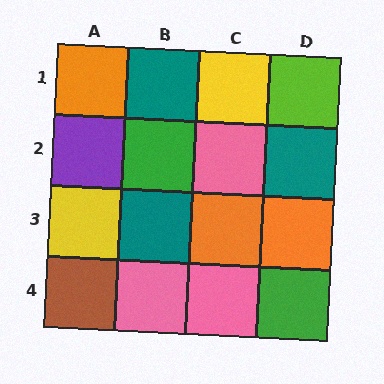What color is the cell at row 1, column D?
Lime.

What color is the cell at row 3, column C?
Orange.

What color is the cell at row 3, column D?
Orange.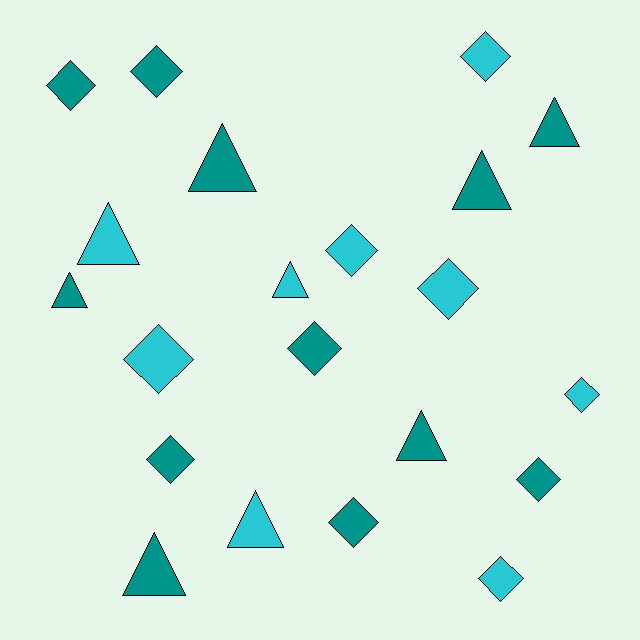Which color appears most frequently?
Teal, with 12 objects.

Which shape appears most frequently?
Diamond, with 12 objects.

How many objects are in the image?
There are 21 objects.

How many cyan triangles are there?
There are 3 cyan triangles.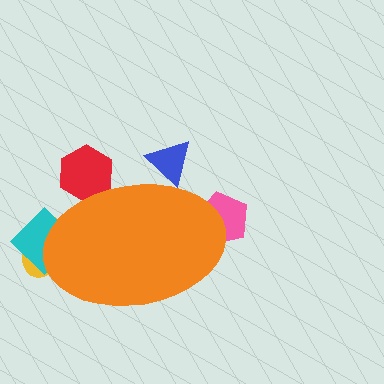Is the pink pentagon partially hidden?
Yes, the pink pentagon is partially hidden behind the orange ellipse.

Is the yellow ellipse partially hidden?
Yes, the yellow ellipse is partially hidden behind the orange ellipse.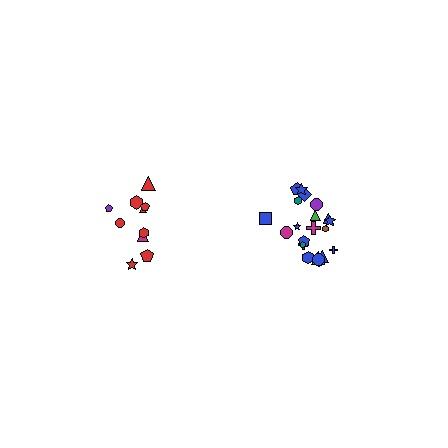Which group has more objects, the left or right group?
The right group.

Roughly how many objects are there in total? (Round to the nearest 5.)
Roughly 30 objects in total.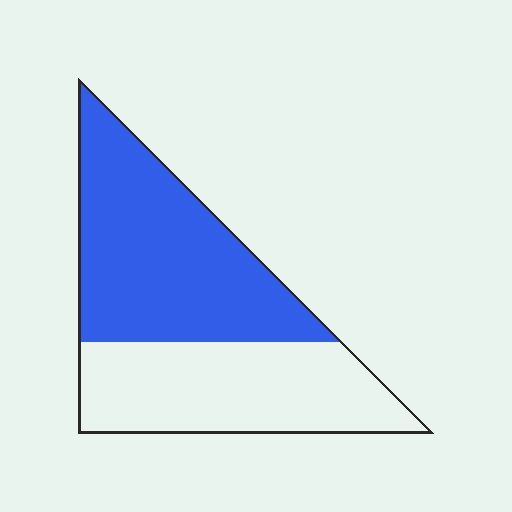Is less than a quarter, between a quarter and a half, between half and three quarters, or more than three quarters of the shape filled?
Between half and three quarters.